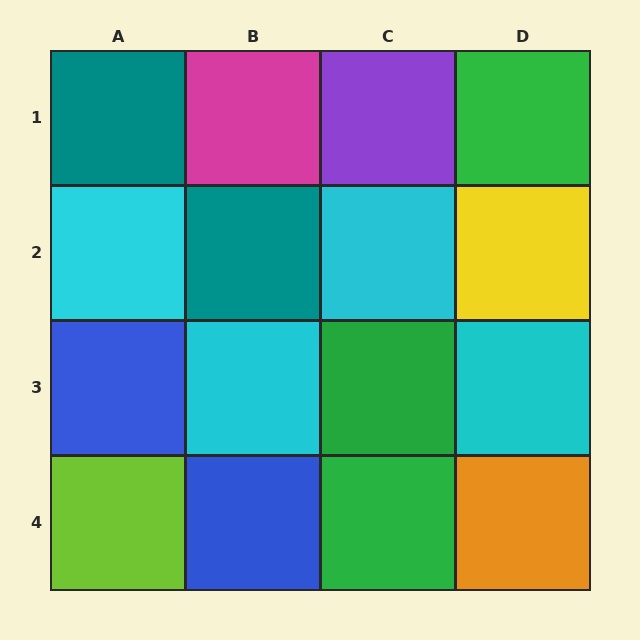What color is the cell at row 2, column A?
Cyan.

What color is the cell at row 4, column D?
Orange.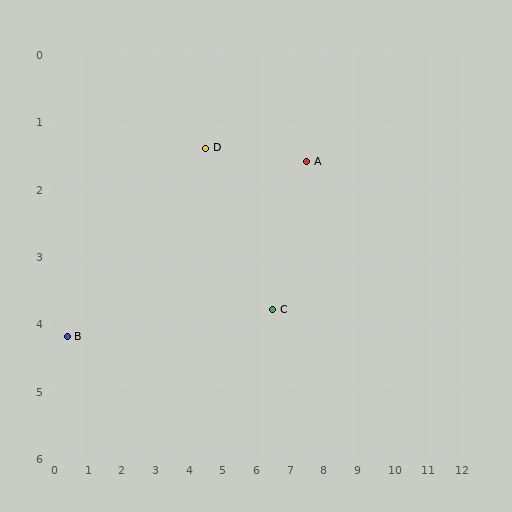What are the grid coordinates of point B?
Point B is at approximately (0.4, 4.2).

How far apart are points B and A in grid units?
Points B and A are about 7.6 grid units apart.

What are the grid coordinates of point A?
Point A is at approximately (7.5, 1.6).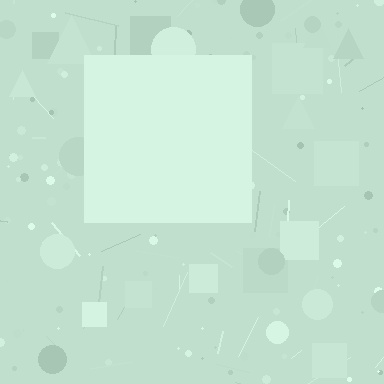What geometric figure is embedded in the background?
A square is embedded in the background.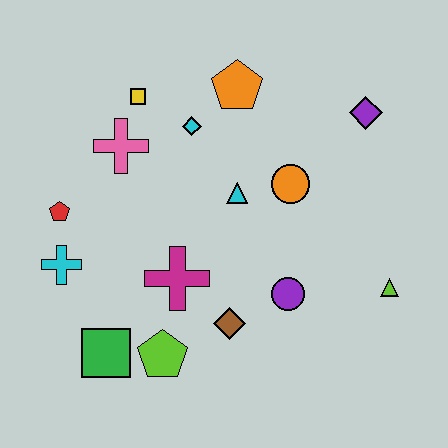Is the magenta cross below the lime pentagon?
No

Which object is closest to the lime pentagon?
The green square is closest to the lime pentagon.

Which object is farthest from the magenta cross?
The purple diamond is farthest from the magenta cross.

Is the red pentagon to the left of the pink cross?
Yes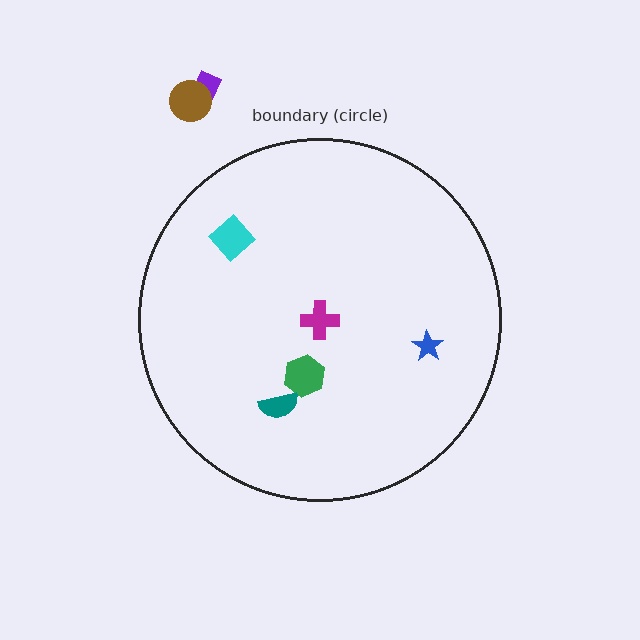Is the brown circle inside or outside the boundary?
Outside.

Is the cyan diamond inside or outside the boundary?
Inside.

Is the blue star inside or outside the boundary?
Inside.